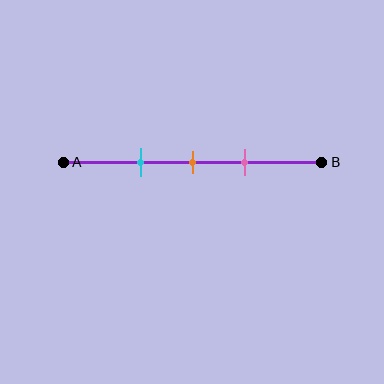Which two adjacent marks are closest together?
The orange and pink marks are the closest adjacent pair.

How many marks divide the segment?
There are 3 marks dividing the segment.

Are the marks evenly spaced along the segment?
Yes, the marks are approximately evenly spaced.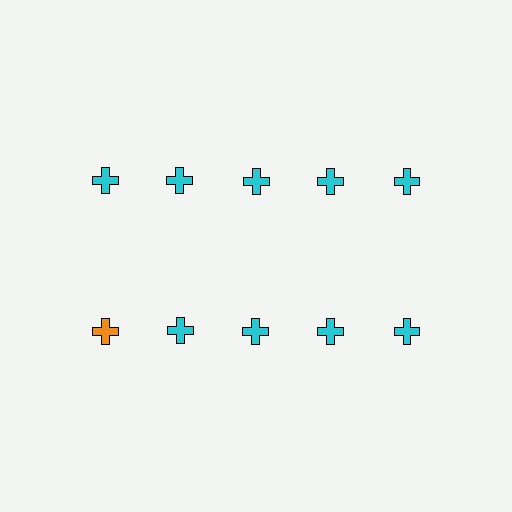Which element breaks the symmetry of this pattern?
The orange cross in the second row, leftmost column breaks the symmetry. All other shapes are cyan crosses.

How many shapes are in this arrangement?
There are 10 shapes arranged in a grid pattern.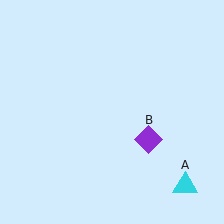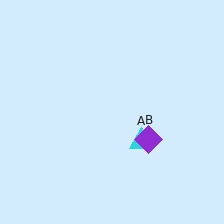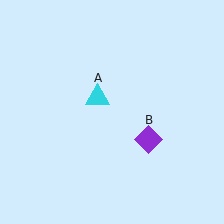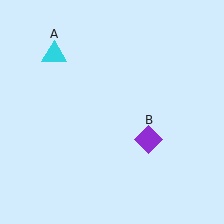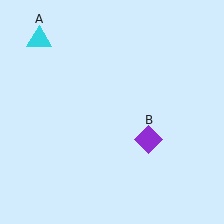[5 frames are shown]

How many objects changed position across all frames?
1 object changed position: cyan triangle (object A).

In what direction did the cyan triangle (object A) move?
The cyan triangle (object A) moved up and to the left.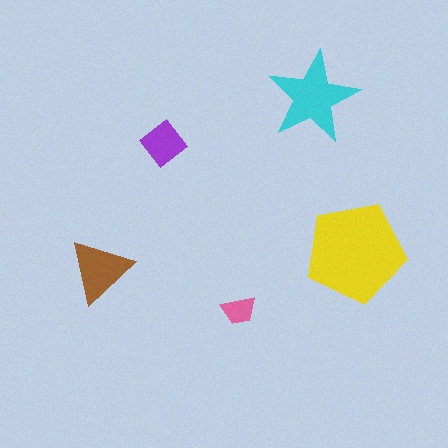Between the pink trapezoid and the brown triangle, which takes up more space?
The brown triangle.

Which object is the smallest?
The pink trapezoid.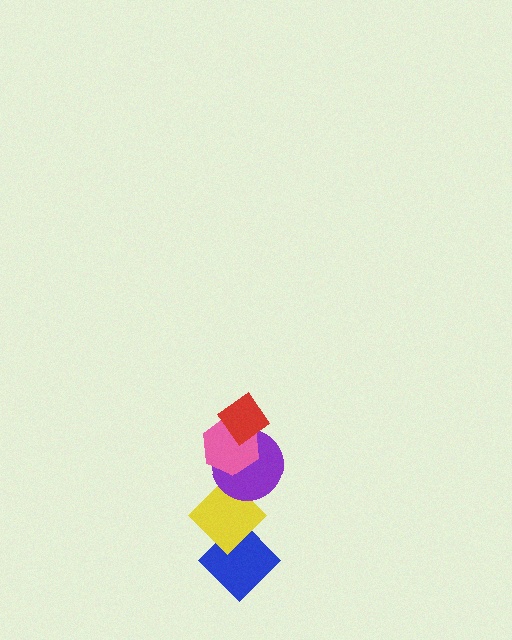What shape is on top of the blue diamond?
The yellow diamond is on top of the blue diamond.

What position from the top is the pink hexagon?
The pink hexagon is 2nd from the top.